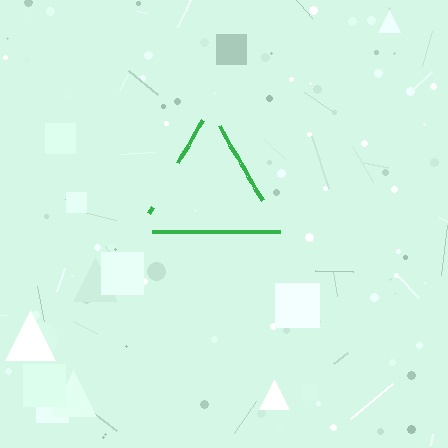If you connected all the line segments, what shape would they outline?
They would outline a triangle.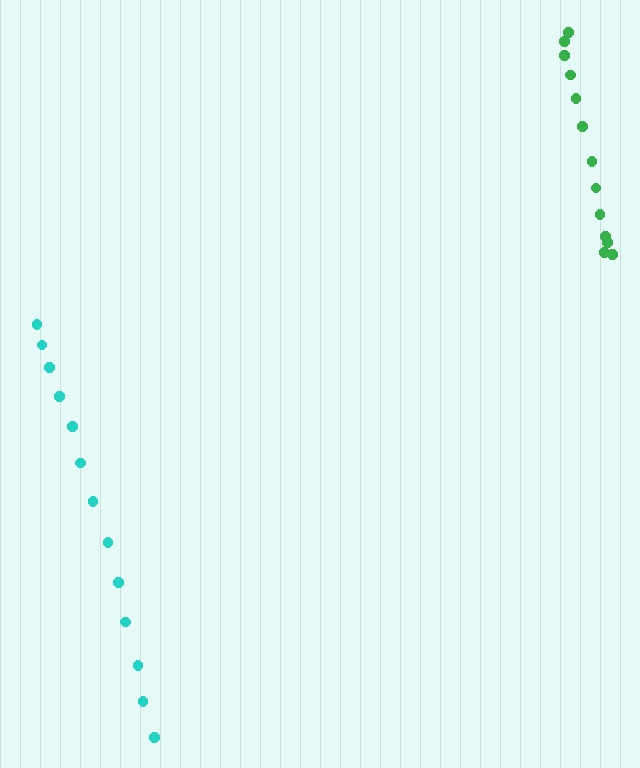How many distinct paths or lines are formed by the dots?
There are 2 distinct paths.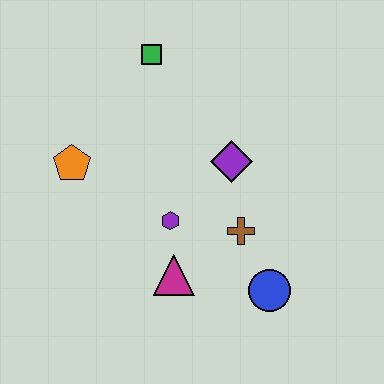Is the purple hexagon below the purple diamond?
Yes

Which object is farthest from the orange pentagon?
The blue circle is farthest from the orange pentagon.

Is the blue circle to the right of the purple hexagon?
Yes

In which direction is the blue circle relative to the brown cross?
The blue circle is below the brown cross.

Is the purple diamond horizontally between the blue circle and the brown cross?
No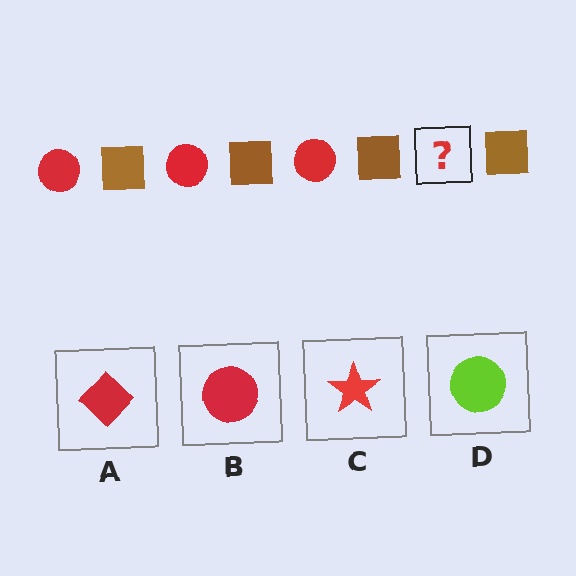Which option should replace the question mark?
Option B.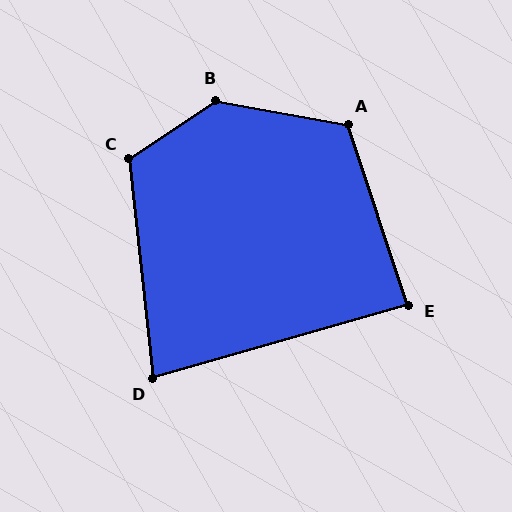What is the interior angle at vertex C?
Approximately 117 degrees (obtuse).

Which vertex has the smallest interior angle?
D, at approximately 80 degrees.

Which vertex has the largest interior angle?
B, at approximately 136 degrees.